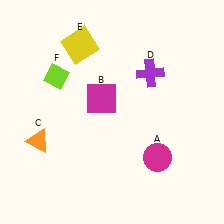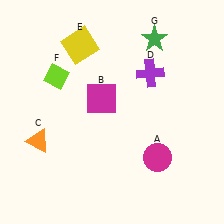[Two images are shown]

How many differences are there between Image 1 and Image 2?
There is 1 difference between the two images.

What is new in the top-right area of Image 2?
A green star (G) was added in the top-right area of Image 2.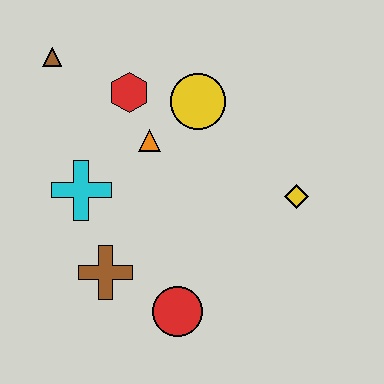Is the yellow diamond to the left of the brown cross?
No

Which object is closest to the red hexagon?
The orange triangle is closest to the red hexagon.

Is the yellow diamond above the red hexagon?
No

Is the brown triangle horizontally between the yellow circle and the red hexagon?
No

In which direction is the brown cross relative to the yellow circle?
The brown cross is below the yellow circle.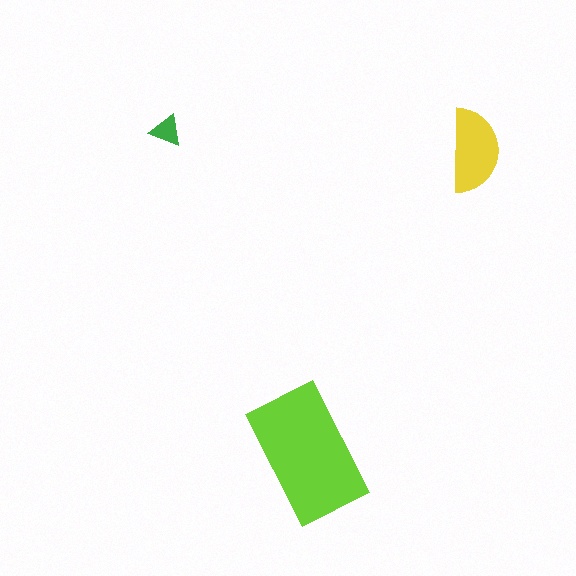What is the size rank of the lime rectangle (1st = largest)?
1st.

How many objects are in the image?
There are 3 objects in the image.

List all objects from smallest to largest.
The green triangle, the yellow semicircle, the lime rectangle.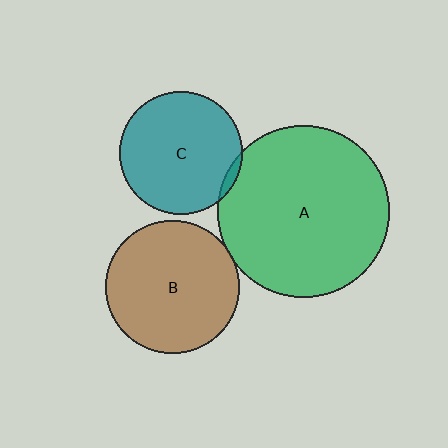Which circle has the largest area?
Circle A (green).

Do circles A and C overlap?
Yes.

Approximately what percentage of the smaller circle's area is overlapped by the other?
Approximately 5%.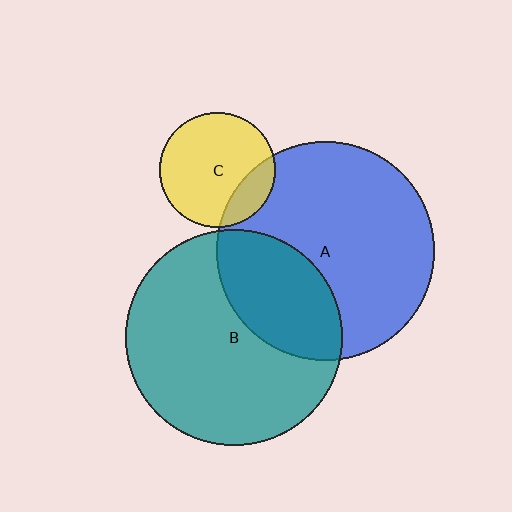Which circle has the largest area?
Circle A (blue).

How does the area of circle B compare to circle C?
Approximately 3.5 times.